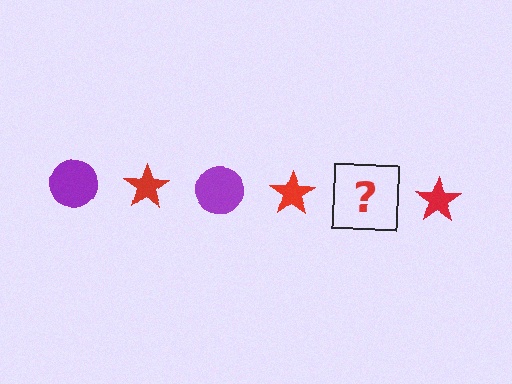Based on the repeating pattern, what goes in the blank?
The blank should be a purple circle.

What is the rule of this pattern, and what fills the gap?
The rule is that the pattern alternates between purple circle and red star. The gap should be filled with a purple circle.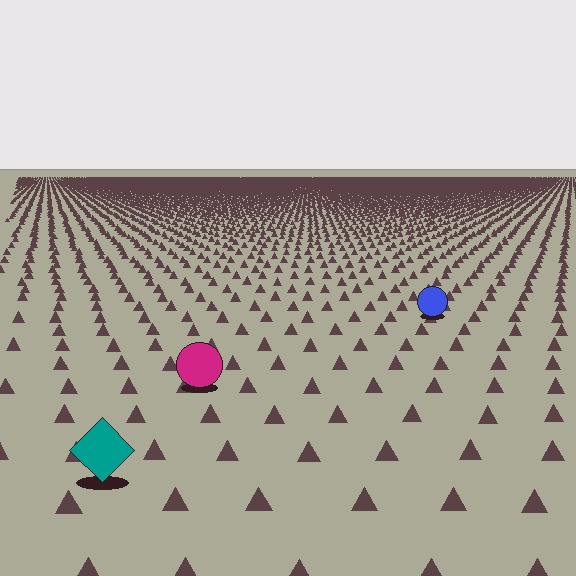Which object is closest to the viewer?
The teal diamond is closest. The texture marks near it are larger and more spread out.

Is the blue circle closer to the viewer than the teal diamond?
No. The teal diamond is closer — you can tell from the texture gradient: the ground texture is coarser near it.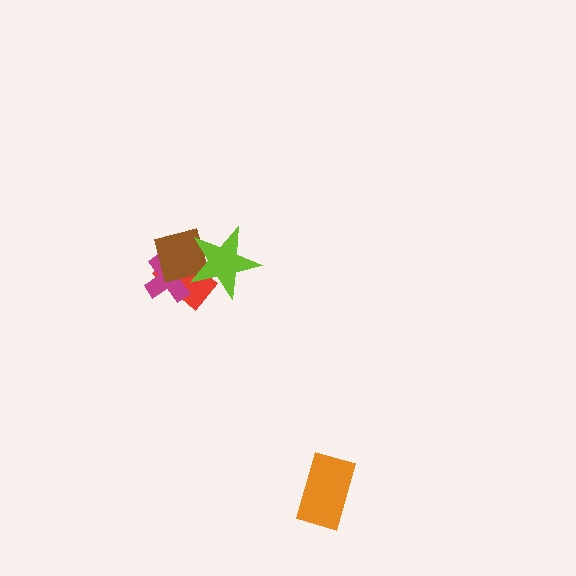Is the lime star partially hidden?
No, no other shape covers it.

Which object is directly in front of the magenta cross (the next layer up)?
The brown diamond is directly in front of the magenta cross.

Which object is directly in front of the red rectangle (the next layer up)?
The magenta cross is directly in front of the red rectangle.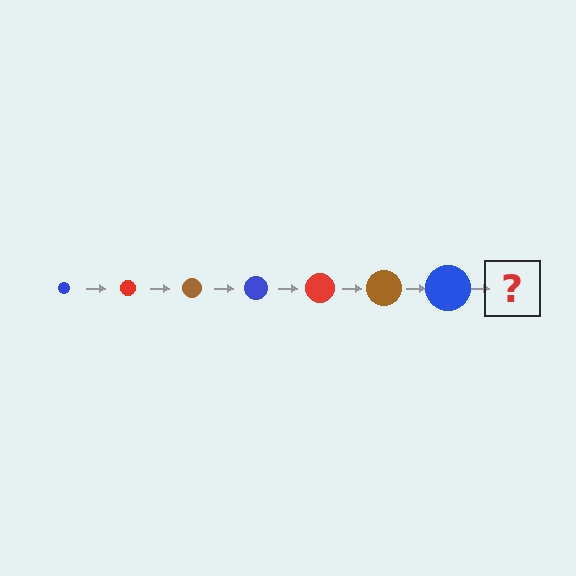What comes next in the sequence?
The next element should be a red circle, larger than the previous one.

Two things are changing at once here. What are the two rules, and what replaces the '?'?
The two rules are that the circle grows larger each step and the color cycles through blue, red, and brown. The '?' should be a red circle, larger than the previous one.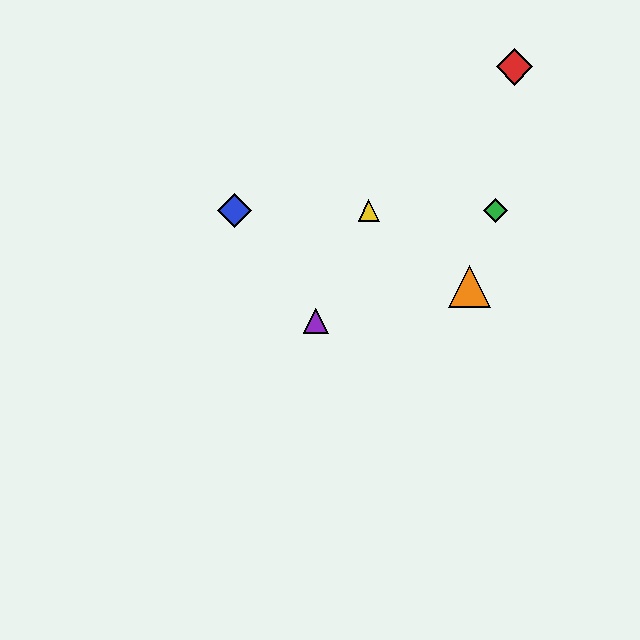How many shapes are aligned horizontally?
3 shapes (the blue diamond, the green diamond, the yellow triangle) are aligned horizontally.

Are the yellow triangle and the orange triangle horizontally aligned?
No, the yellow triangle is at y≈211 and the orange triangle is at y≈286.